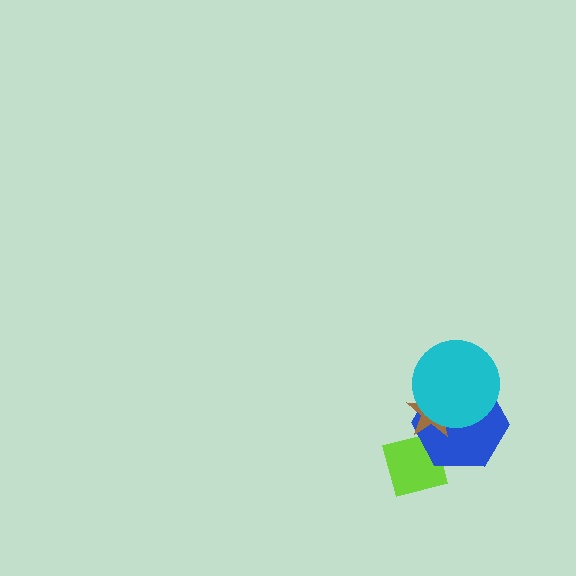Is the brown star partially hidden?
Yes, it is partially covered by another shape.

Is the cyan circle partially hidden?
No, no other shape covers it.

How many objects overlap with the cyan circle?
2 objects overlap with the cyan circle.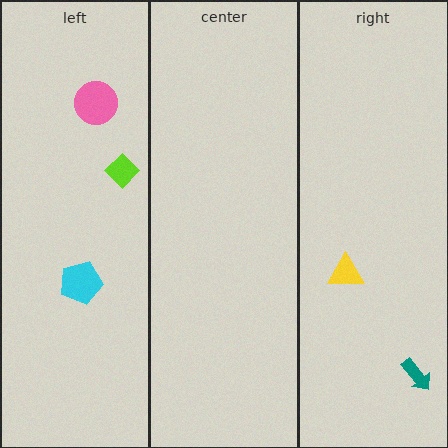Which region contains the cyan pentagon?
The left region.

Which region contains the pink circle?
The left region.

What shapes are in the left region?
The cyan pentagon, the pink circle, the lime diamond.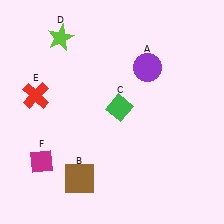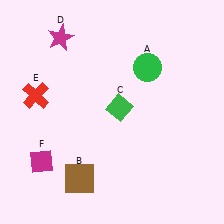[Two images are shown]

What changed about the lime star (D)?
In Image 1, D is lime. In Image 2, it changed to magenta.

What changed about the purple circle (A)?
In Image 1, A is purple. In Image 2, it changed to green.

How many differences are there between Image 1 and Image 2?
There are 2 differences between the two images.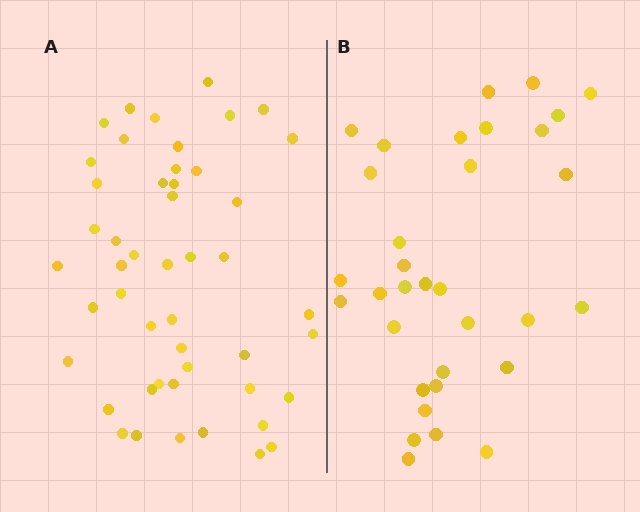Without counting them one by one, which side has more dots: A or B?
Region A (the left region) has more dots.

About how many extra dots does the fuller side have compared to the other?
Region A has approximately 15 more dots than region B.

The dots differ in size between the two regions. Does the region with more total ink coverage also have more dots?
No. Region B has more total ink coverage because its dots are larger, but region A actually contains more individual dots. Total area can be misleading — the number of items is what matters here.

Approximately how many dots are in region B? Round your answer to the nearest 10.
About 30 dots. (The exact count is 33, which rounds to 30.)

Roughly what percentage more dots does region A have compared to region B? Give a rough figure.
About 45% more.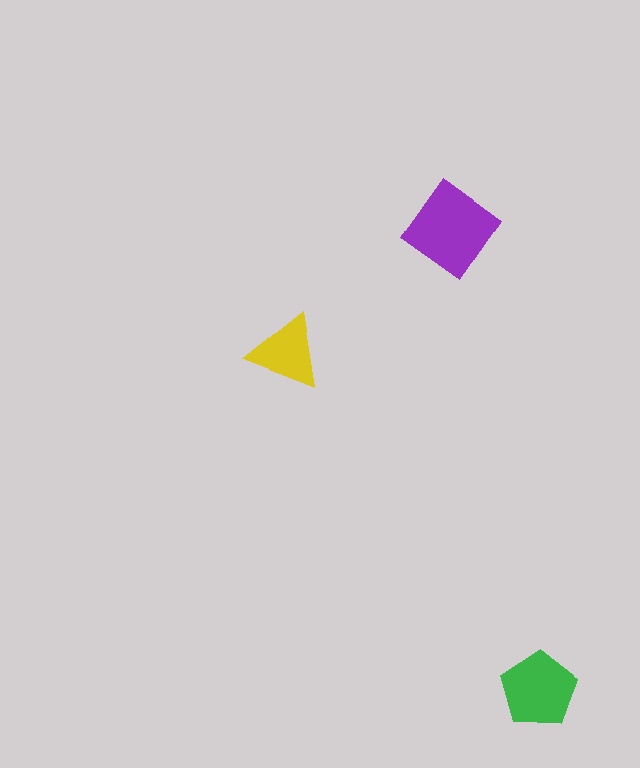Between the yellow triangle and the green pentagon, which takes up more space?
The green pentagon.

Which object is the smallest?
The yellow triangle.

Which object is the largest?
The purple diamond.